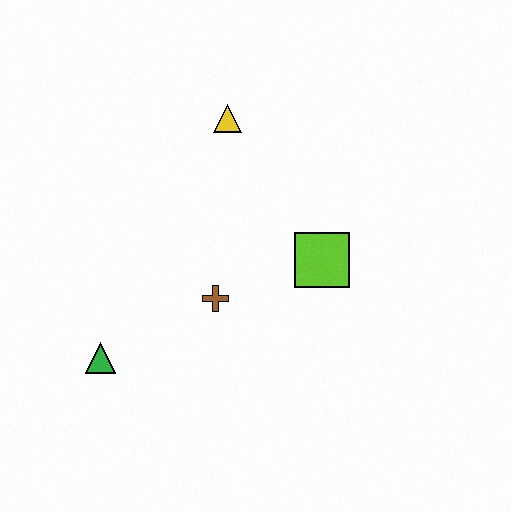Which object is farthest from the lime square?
The green triangle is farthest from the lime square.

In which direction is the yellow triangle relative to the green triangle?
The yellow triangle is above the green triangle.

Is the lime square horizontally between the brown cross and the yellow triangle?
No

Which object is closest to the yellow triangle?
The lime square is closest to the yellow triangle.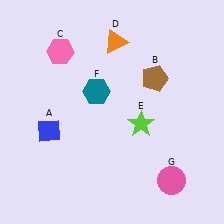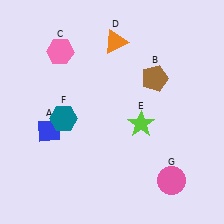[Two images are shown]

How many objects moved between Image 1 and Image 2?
1 object moved between the two images.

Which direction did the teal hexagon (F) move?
The teal hexagon (F) moved left.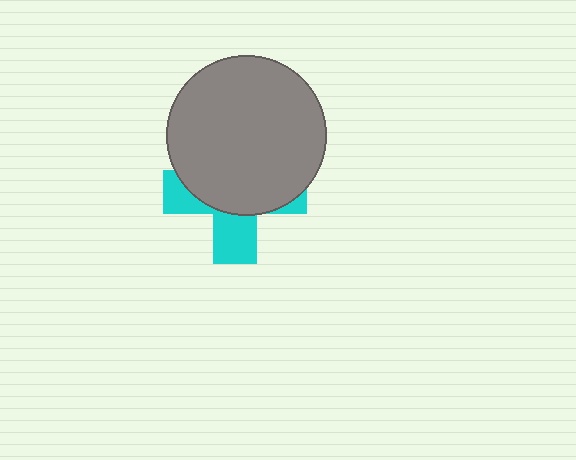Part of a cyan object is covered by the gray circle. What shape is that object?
It is a cross.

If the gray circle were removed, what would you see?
You would see the complete cyan cross.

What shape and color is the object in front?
The object in front is a gray circle.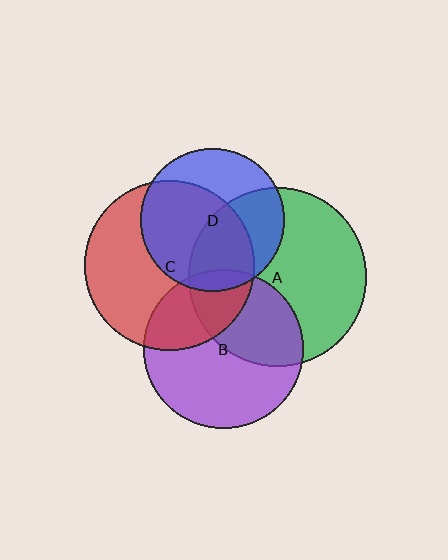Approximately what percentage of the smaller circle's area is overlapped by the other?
Approximately 30%.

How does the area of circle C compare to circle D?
Approximately 1.4 times.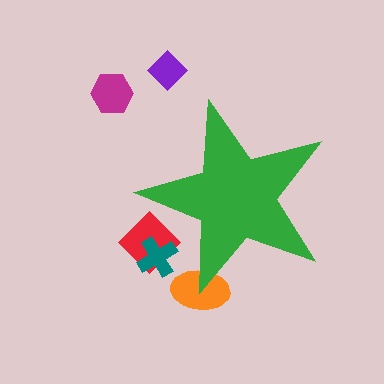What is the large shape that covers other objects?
A green star.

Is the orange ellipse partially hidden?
Yes, the orange ellipse is partially hidden behind the green star.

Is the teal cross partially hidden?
Yes, the teal cross is partially hidden behind the green star.